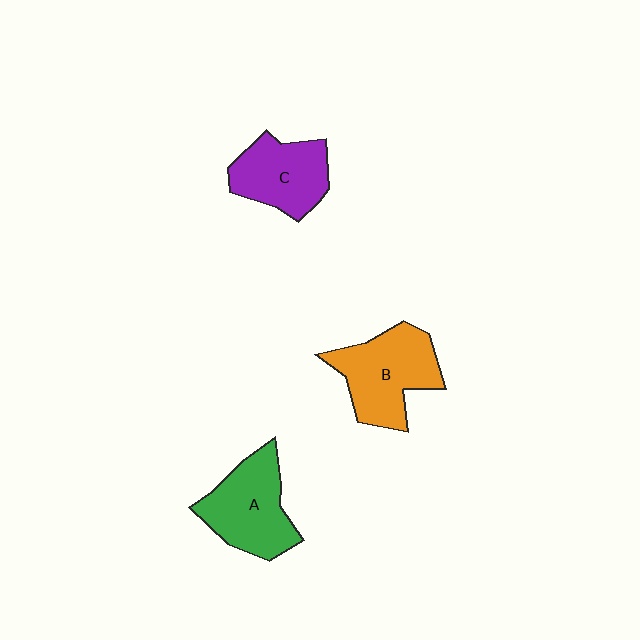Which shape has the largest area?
Shape B (orange).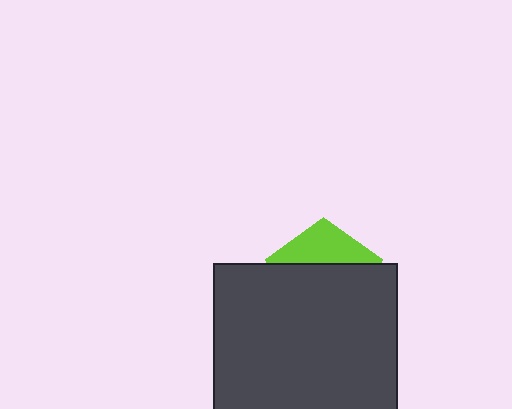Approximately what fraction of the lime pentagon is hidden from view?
Roughly 68% of the lime pentagon is hidden behind the dark gray square.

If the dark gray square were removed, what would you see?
You would see the complete lime pentagon.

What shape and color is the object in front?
The object in front is a dark gray square.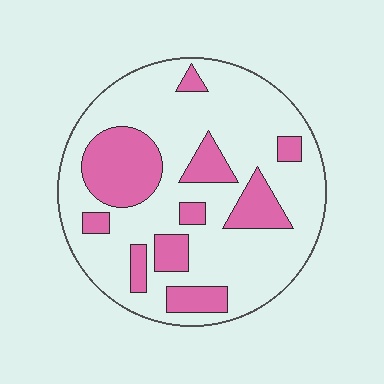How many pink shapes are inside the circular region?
10.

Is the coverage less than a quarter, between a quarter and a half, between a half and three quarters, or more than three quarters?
Between a quarter and a half.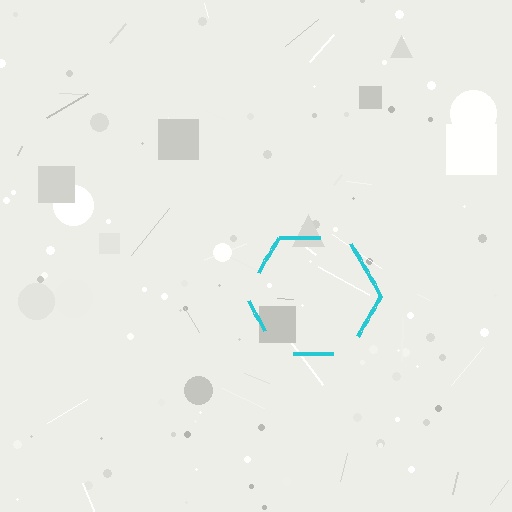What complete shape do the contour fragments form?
The contour fragments form a hexagon.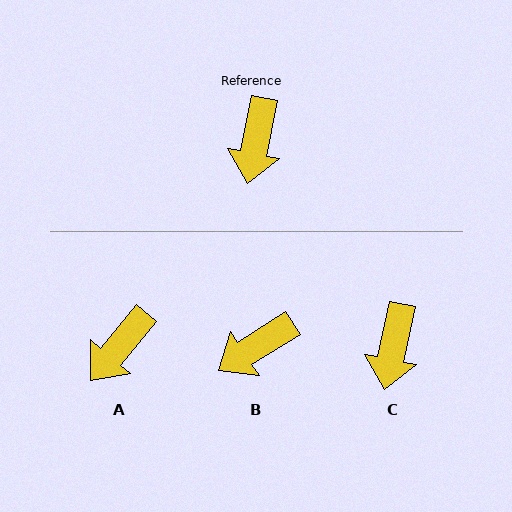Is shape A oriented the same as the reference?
No, it is off by about 29 degrees.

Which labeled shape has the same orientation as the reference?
C.